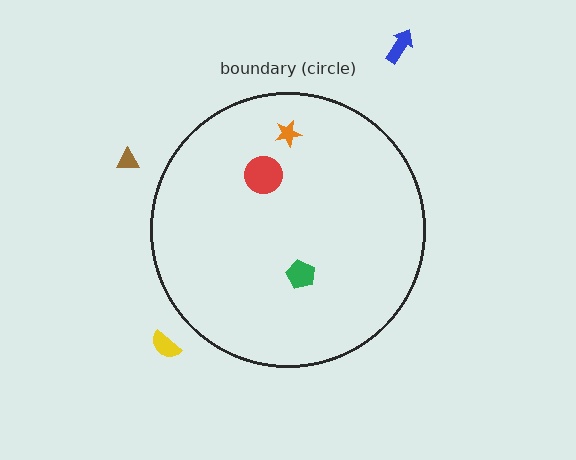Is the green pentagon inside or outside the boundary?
Inside.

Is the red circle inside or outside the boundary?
Inside.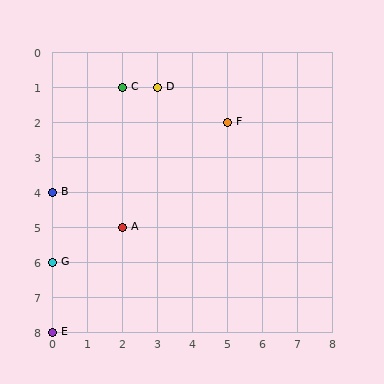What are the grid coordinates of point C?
Point C is at grid coordinates (2, 1).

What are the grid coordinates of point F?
Point F is at grid coordinates (5, 2).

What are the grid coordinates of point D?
Point D is at grid coordinates (3, 1).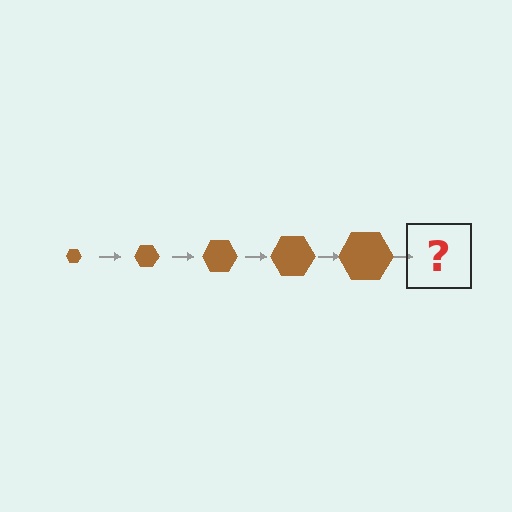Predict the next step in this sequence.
The next step is a brown hexagon, larger than the previous one.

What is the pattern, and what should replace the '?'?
The pattern is that the hexagon gets progressively larger each step. The '?' should be a brown hexagon, larger than the previous one.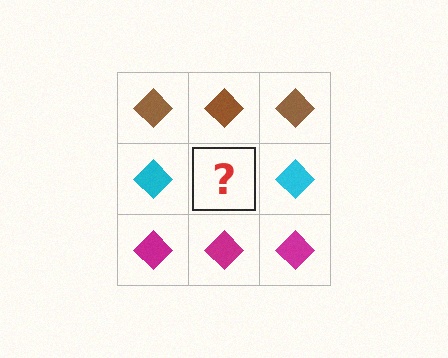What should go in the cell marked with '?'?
The missing cell should contain a cyan diamond.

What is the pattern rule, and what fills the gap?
The rule is that each row has a consistent color. The gap should be filled with a cyan diamond.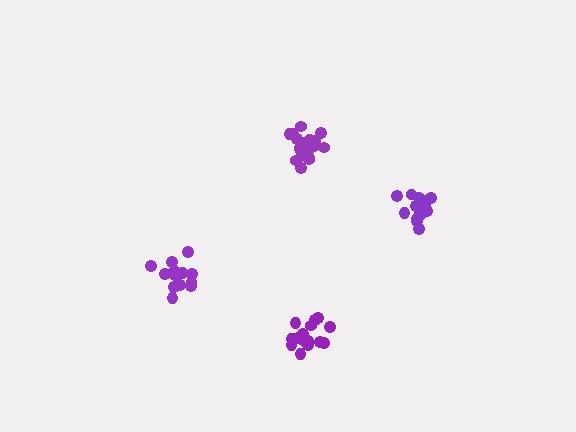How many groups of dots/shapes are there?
There are 4 groups.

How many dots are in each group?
Group 1: 17 dots, Group 2: 14 dots, Group 3: 15 dots, Group 4: 19 dots (65 total).